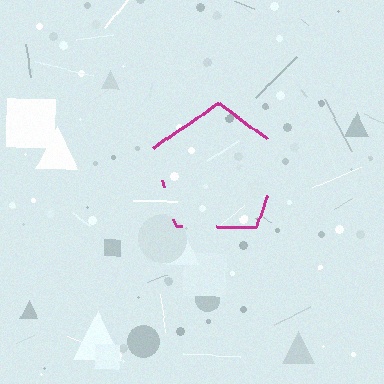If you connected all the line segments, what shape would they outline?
They would outline a pentagon.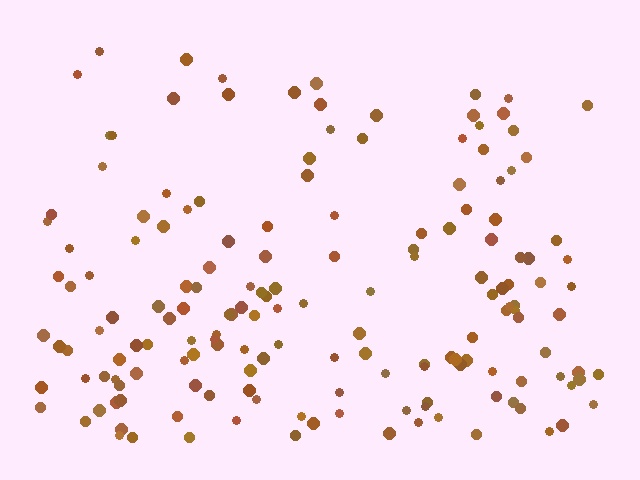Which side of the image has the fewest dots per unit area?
The top.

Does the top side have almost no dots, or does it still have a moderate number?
Still a moderate number, just noticeably fewer than the bottom.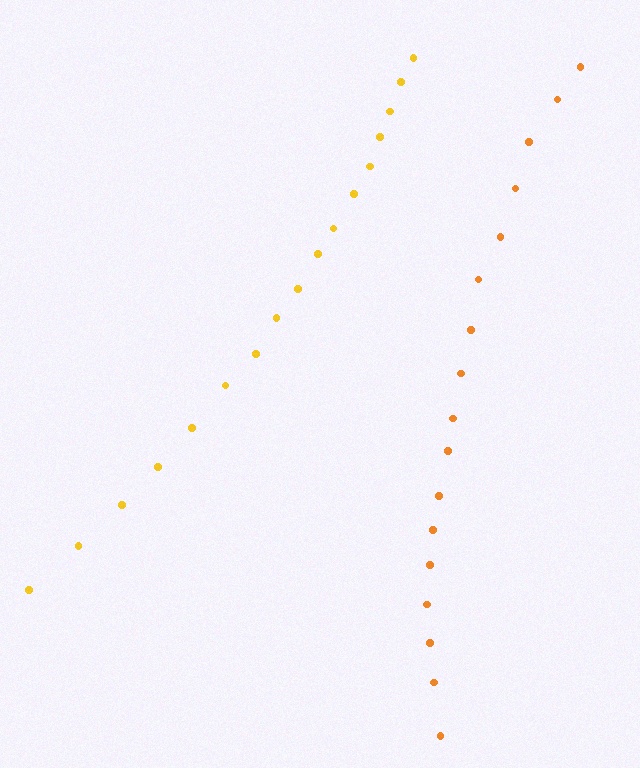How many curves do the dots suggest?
There are 2 distinct paths.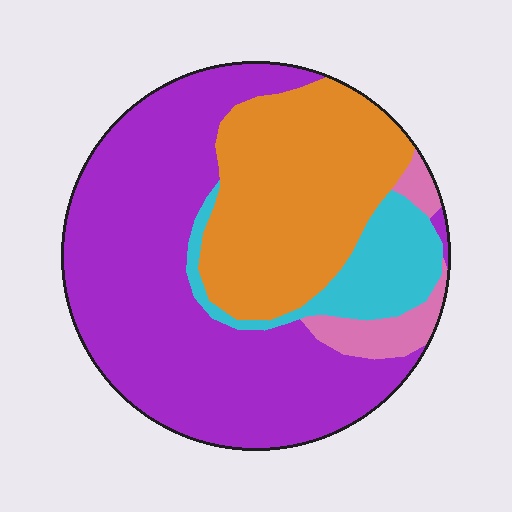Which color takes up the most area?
Purple, at roughly 55%.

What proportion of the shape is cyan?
Cyan covers 11% of the shape.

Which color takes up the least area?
Pink, at roughly 5%.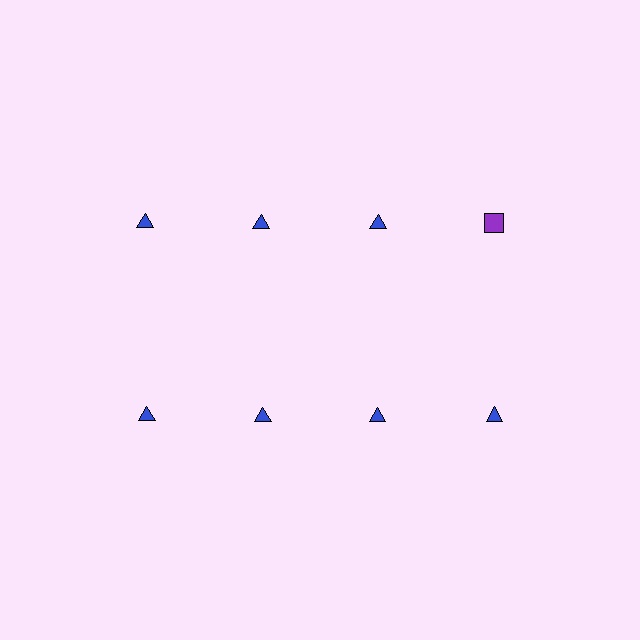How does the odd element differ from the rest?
It differs in both color (purple instead of blue) and shape (square instead of triangle).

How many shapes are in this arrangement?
There are 8 shapes arranged in a grid pattern.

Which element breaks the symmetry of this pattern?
The purple square in the top row, second from right column breaks the symmetry. All other shapes are blue triangles.